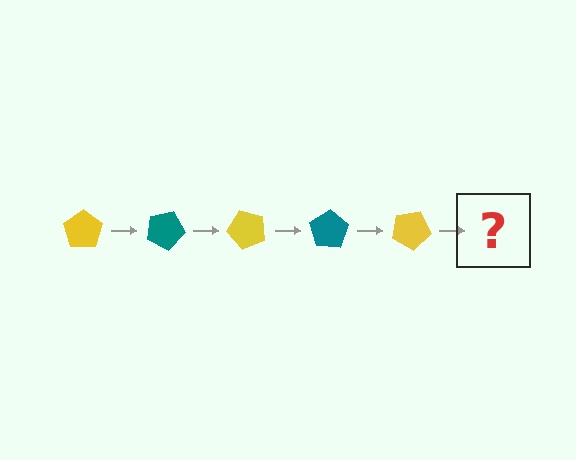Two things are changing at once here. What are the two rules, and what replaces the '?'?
The two rules are that it rotates 25 degrees each step and the color cycles through yellow and teal. The '?' should be a teal pentagon, rotated 125 degrees from the start.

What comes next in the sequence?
The next element should be a teal pentagon, rotated 125 degrees from the start.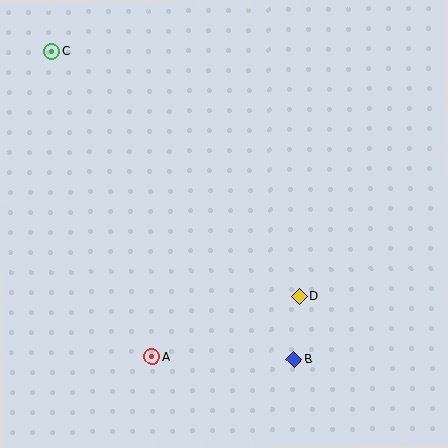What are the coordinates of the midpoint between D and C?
The midpoint between D and C is at (176, 174).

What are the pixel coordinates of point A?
Point A is at (152, 357).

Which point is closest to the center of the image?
Point D at (299, 296) is closest to the center.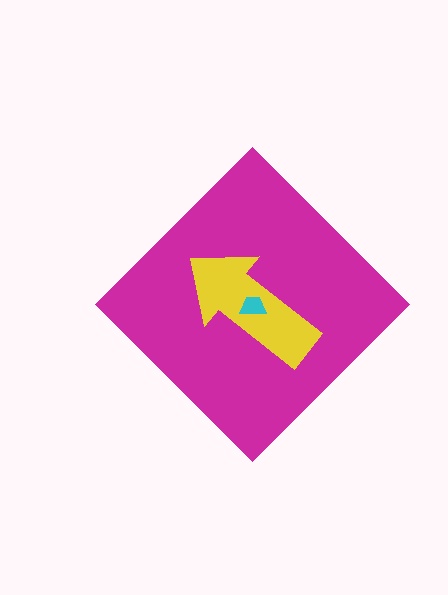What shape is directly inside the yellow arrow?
The cyan trapezoid.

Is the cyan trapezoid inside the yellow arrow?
Yes.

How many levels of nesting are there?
3.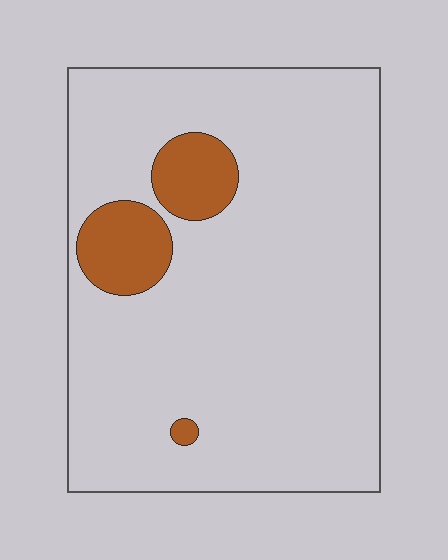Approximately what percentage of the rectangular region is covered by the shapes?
Approximately 10%.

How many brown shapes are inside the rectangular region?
3.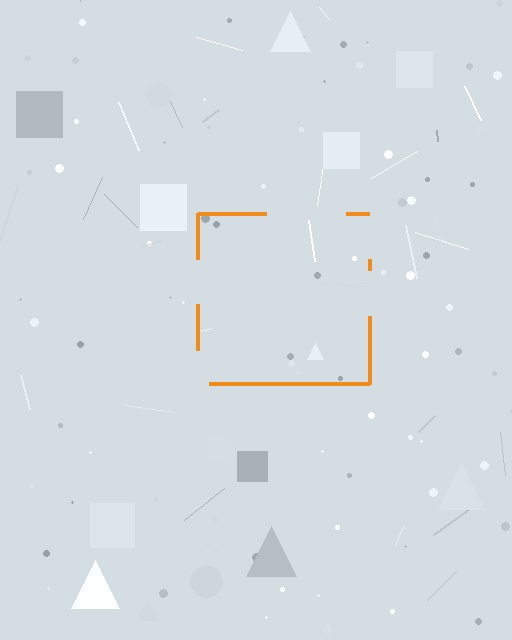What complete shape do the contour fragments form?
The contour fragments form a square.